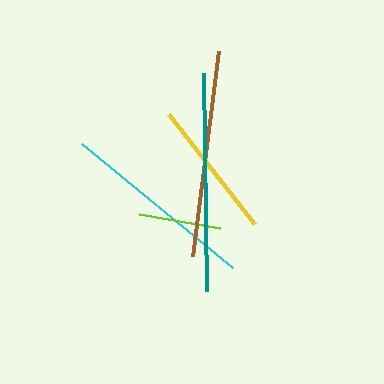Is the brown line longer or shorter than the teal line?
The teal line is longer than the brown line.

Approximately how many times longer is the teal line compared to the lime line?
The teal line is approximately 2.7 times the length of the lime line.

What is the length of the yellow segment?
The yellow segment is approximately 140 pixels long.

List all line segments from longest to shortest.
From longest to shortest: teal, brown, cyan, yellow, lime.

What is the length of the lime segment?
The lime segment is approximately 82 pixels long.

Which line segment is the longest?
The teal line is the longest at approximately 218 pixels.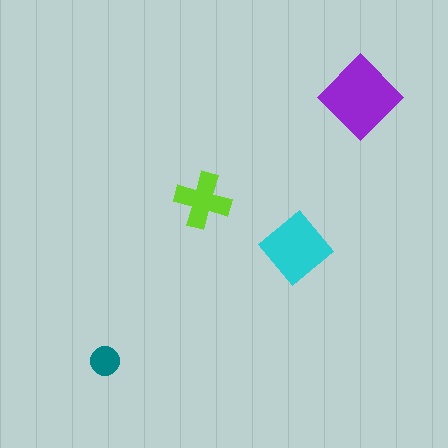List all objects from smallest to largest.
The teal circle, the lime cross, the cyan diamond, the purple diamond.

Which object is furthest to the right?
The purple diamond is rightmost.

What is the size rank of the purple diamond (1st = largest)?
1st.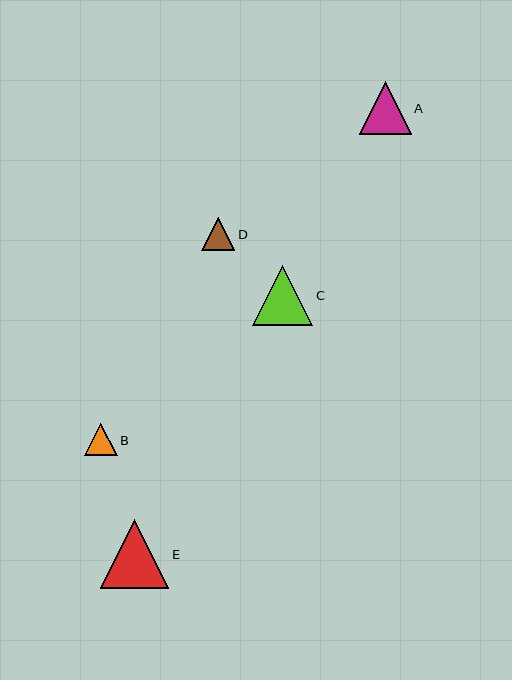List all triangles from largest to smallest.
From largest to smallest: E, C, A, D, B.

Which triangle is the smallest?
Triangle B is the smallest with a size of approximately 33 pixels.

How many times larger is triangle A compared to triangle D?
Triangle A is approximately 1.6 times the size of triangle D.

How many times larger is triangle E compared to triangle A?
Triangle E is approximately 1.3 times the size of triangle A.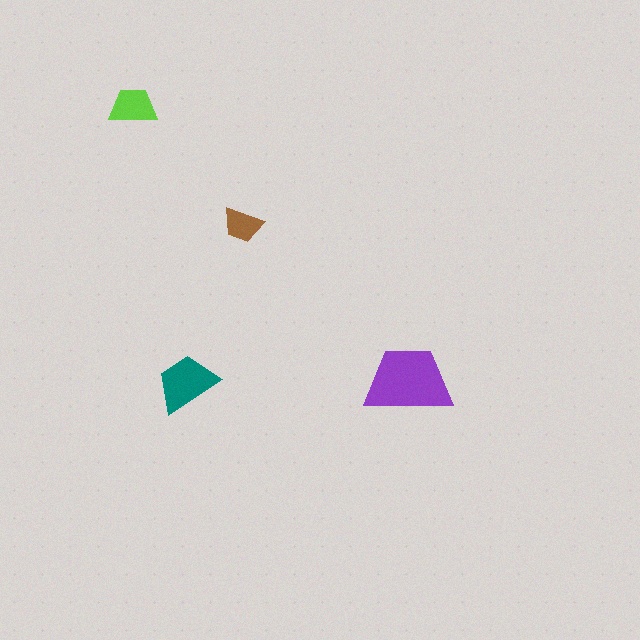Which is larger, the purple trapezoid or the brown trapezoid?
The purple one.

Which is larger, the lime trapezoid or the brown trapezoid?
The lime one.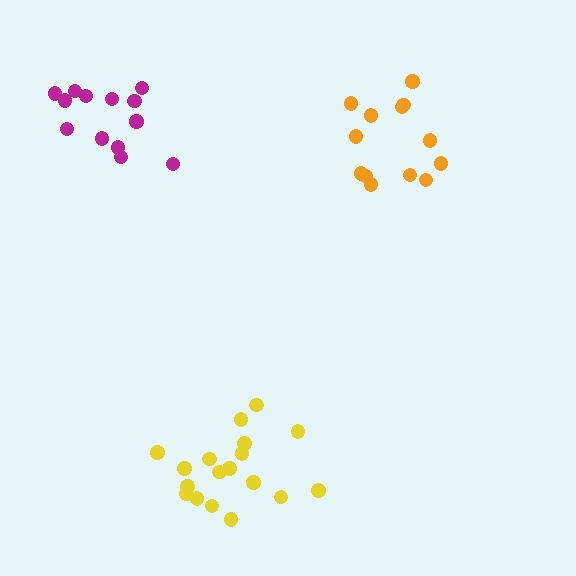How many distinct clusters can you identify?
There are 3 distinct clusters.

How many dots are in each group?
Group 1: 13 dots, Group 2: 18 dots, Group 3: 13 dots (44 total).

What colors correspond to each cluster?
The clusters are colored: orange, yellow, magenta.